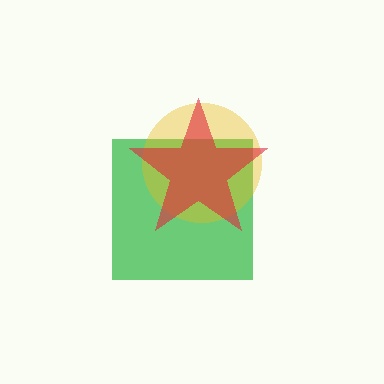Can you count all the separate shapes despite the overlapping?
Yes, there are 3 separate shapes.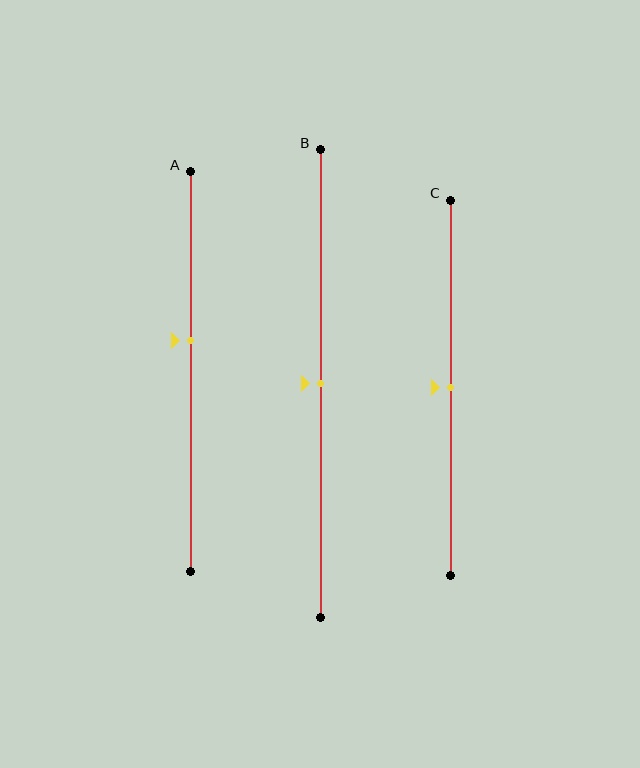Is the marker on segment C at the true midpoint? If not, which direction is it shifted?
Yes, the marker on segment C is at the true midpoint.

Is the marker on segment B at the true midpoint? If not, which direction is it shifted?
Yes, the marker on segment B is at the true midpoint.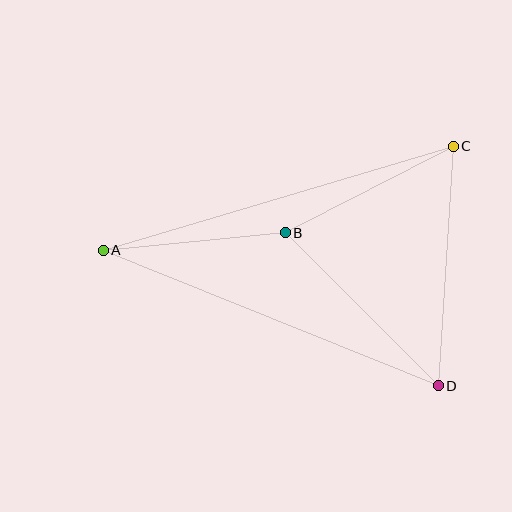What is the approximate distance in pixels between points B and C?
The distance between B and C is approximately 189 pixels.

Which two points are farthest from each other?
Points A and C are farthest from each other.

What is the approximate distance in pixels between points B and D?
The distance between B and D is approximately 217 pixels.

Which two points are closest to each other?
Points A and B are closest to each other.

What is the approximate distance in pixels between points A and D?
The distance between A and D is approximately 361 pixels.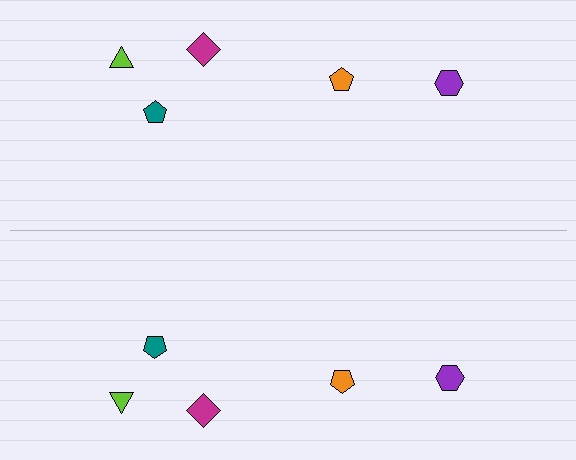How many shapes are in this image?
There are 10 shapes in this image.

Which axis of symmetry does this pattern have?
The pattern has a horizontal axis of symmetry running through the center of the image.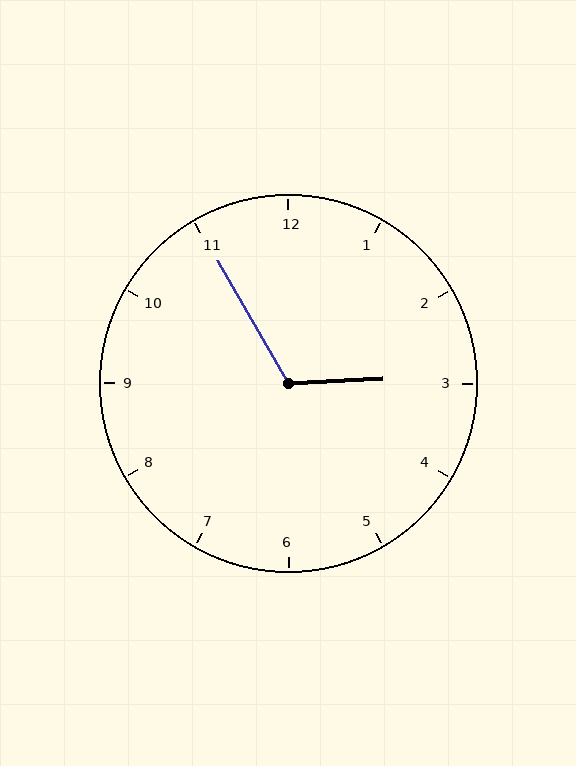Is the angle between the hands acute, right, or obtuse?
It is obtuse.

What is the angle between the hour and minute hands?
Approximately 118 degrees.